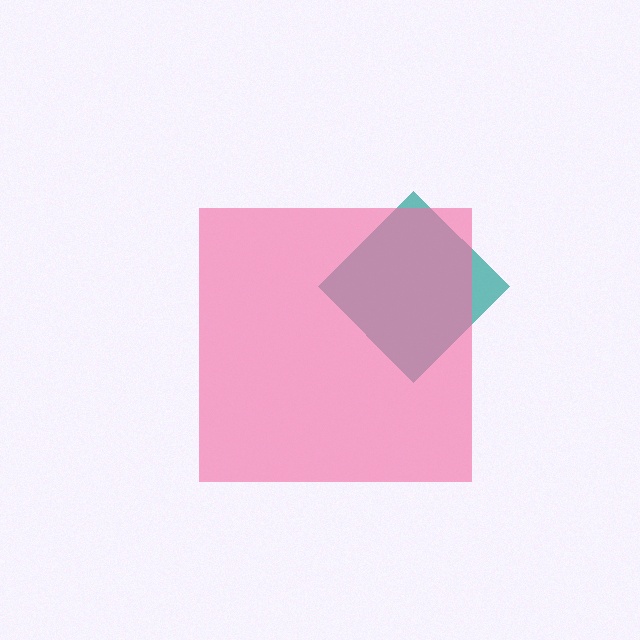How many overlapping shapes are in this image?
There are 2 overlapping shapes in the image.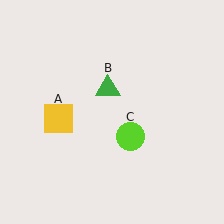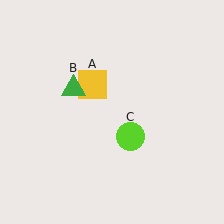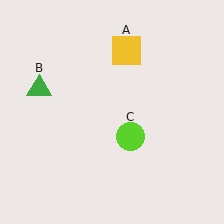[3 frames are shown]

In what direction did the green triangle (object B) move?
The green triangle (object B) moved left.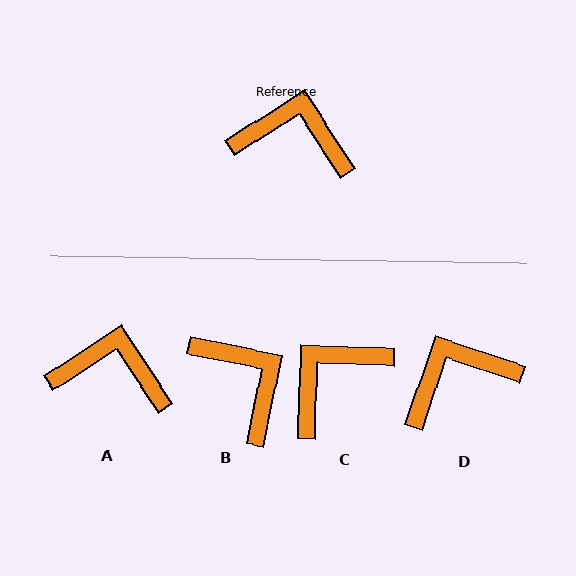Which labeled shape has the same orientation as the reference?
A.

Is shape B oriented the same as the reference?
No, it is off by about 45 degrees.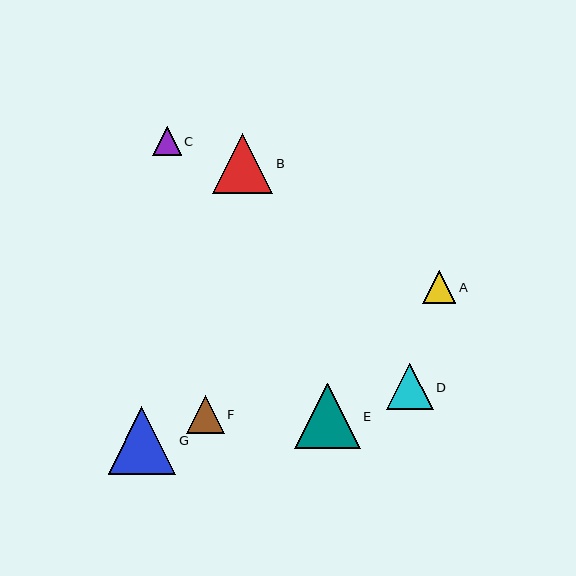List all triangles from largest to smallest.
From largest to smallest: G, E, B, D, F, A, C.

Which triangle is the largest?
Triangle G is the largest with a size of approximately 68 pixels.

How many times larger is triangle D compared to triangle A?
Triangle D is approximately 1.4 times the size of triangle A.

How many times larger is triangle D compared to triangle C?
Triangle D is approximately 1.7 times the size of triangle C.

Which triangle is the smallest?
Triangle C is the smallest with a size of approximately 28 pixels.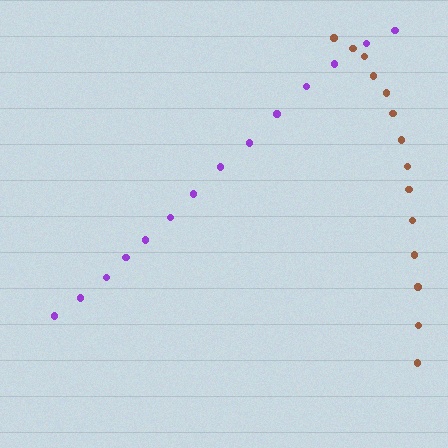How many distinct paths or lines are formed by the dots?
There are 2 distinct paths.